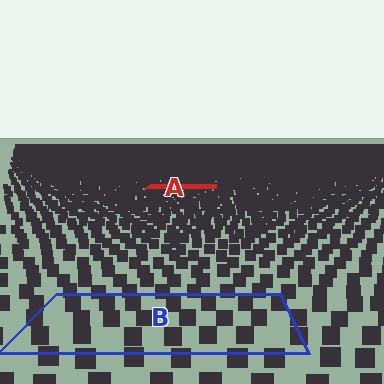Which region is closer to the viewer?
Region B is closer. The texture elements there are larger and more spread out.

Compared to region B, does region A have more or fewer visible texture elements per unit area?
Region A has more texture elements per unit area — they are packed more densely because it is farther away.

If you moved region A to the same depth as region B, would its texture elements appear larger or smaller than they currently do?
They would appear larger. At a closer depth, the same texture elements are projected at a bigger on-screen size.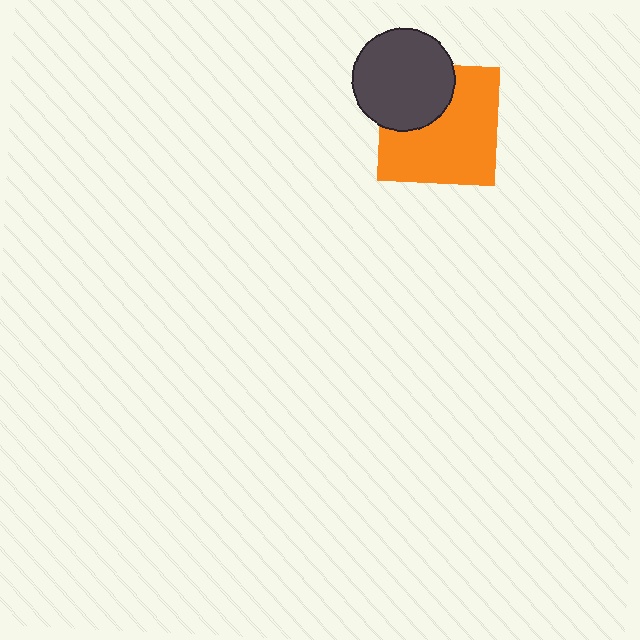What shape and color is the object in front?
The object in front is a dark gray circle.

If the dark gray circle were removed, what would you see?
You would see the complete orange square.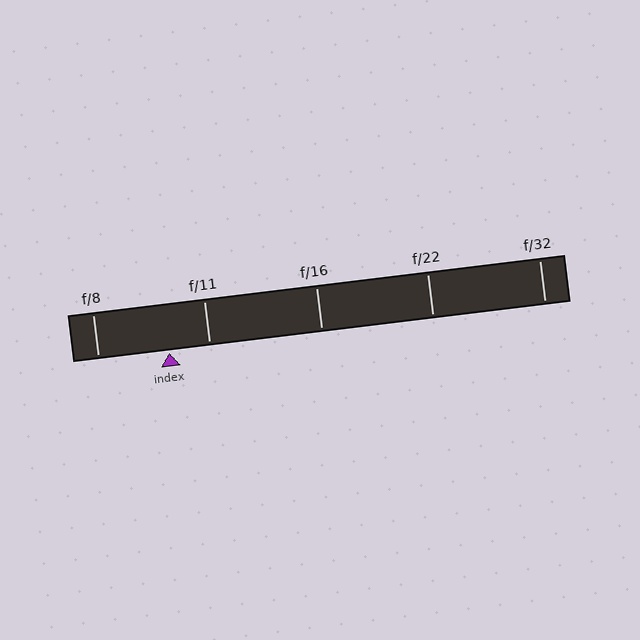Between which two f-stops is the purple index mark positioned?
The index mark is between f/8 and f/11.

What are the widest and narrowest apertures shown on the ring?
The widest aperture shown is f/8 and the narrowest is f/32.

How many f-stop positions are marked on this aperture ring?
There are 5 f-stop positions marked.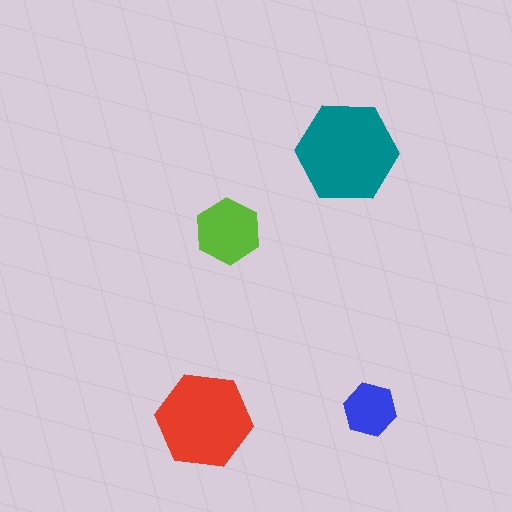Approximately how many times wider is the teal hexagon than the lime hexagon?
About 1.5 times wider.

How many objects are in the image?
There are 4 objects in the image.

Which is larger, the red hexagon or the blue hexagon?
The red one.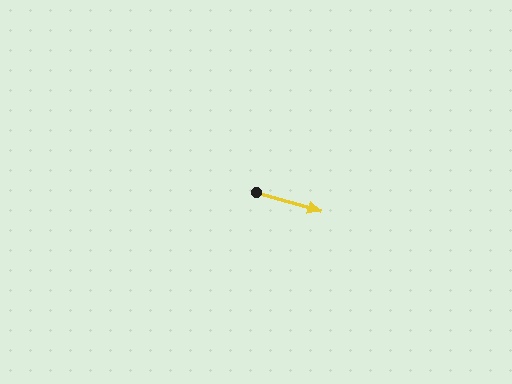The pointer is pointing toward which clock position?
Roughly 4 o'clock.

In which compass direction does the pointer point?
East.